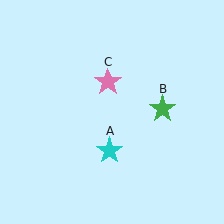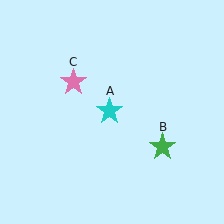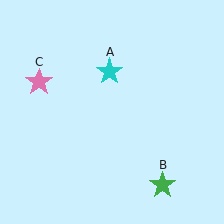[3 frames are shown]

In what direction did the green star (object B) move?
The green star (object B) moved down.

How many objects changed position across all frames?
3 objects changed position: cyan star (object A), green star (object B), pink star (object C).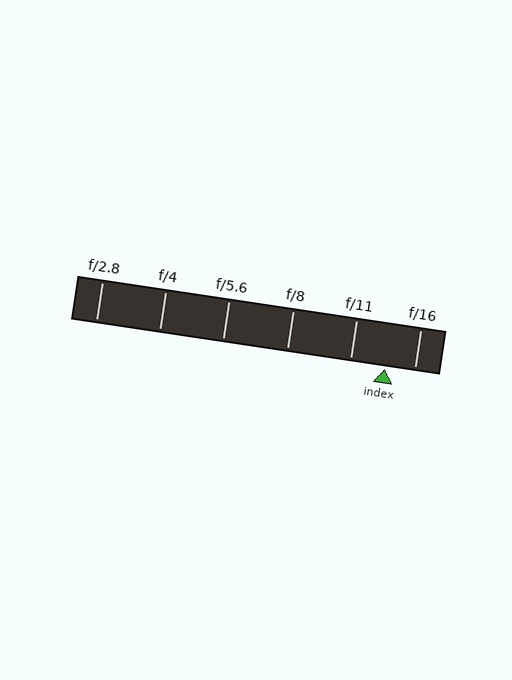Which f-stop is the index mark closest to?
The index mark is closest to f/16.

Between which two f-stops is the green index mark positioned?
The index mark is between f/11 and f/16.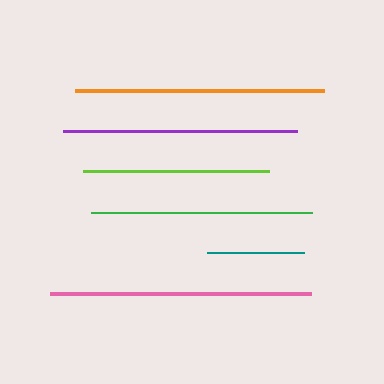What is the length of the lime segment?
The lime segment is approximately 187 pixels long.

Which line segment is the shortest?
The teal line is the shortest at approximately 96 pixels.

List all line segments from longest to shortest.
From longest to shortest: pink, orange, purple, green, lime, teal.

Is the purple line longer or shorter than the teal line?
The purple line is longer than the teal line.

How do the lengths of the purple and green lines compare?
The purple and green lines are approximately the same length.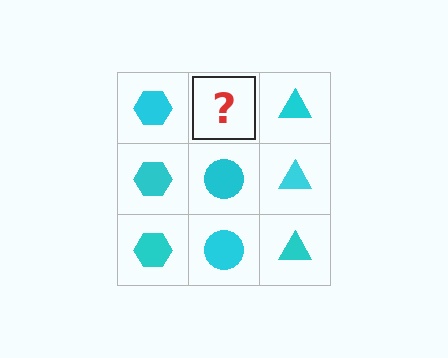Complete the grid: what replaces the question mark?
The question mark should be replaced with a cyan circle.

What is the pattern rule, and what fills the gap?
The rule is that each column has a consistent shape. The gap should be filled with a cyan circle.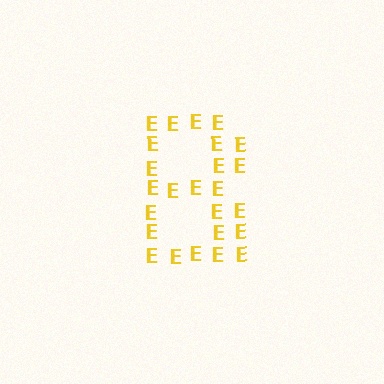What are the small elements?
The small elements are letter E's.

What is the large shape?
The large shape is the letter B.